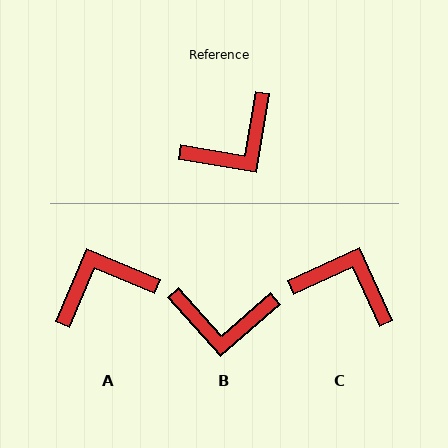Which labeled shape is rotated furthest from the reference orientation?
A, about 167 degrees away.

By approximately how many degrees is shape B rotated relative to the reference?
Approximately 39 degrees clockwise.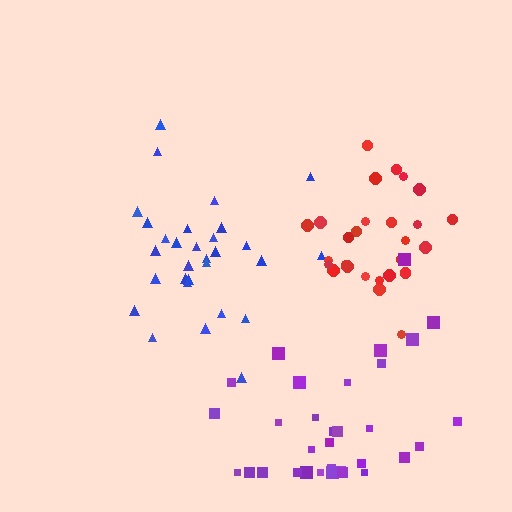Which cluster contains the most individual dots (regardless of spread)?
Purple (32).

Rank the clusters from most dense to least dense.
red, blue, purple.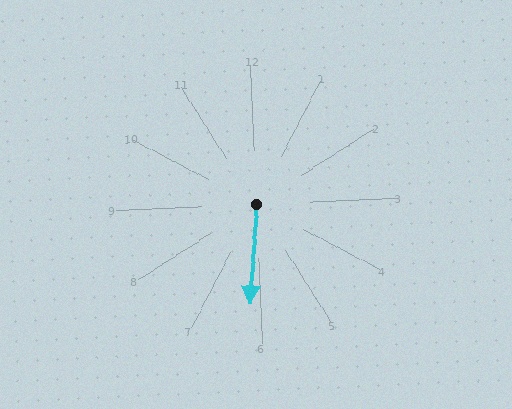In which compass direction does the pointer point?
South.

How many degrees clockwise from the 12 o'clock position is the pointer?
Approximately 186 degrees.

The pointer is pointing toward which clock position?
Roughly 6 o'clock.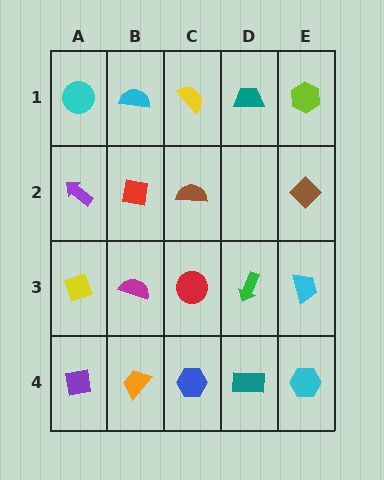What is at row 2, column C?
A brown semicircle.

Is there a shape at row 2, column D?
No, that cell is empty.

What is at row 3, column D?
A green arrow.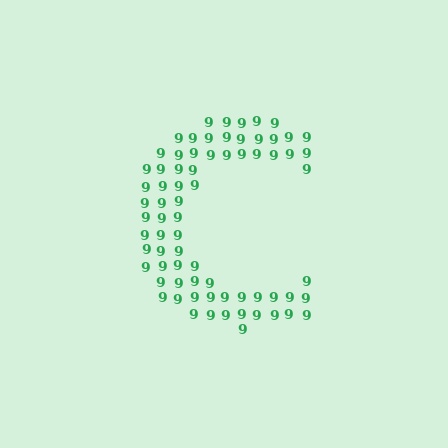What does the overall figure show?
The overall figure shows the letter C.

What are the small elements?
The small elements are digit 9's.